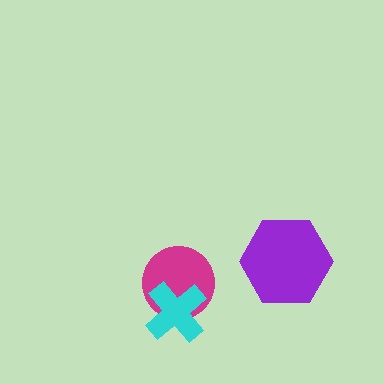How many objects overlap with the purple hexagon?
0 objects overlap with the purple hexagon.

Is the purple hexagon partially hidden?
No, no other shape covers it.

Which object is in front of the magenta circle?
The cyan cross is in front of the magenta circle.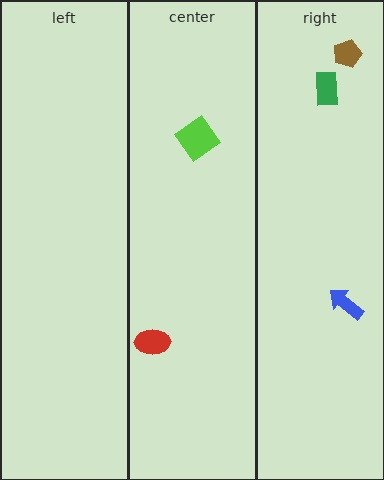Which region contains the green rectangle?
The right region.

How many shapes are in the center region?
2.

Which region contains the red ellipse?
The center region.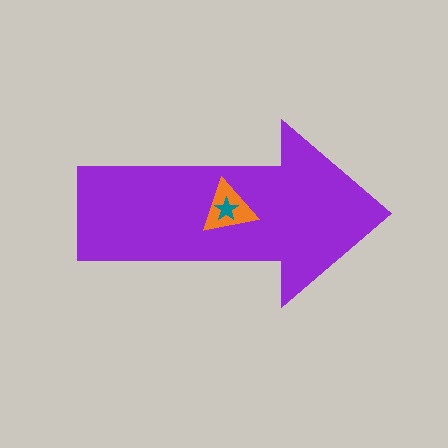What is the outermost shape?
The purple arrow.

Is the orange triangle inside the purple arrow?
Yes.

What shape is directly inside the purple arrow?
The orange triangle.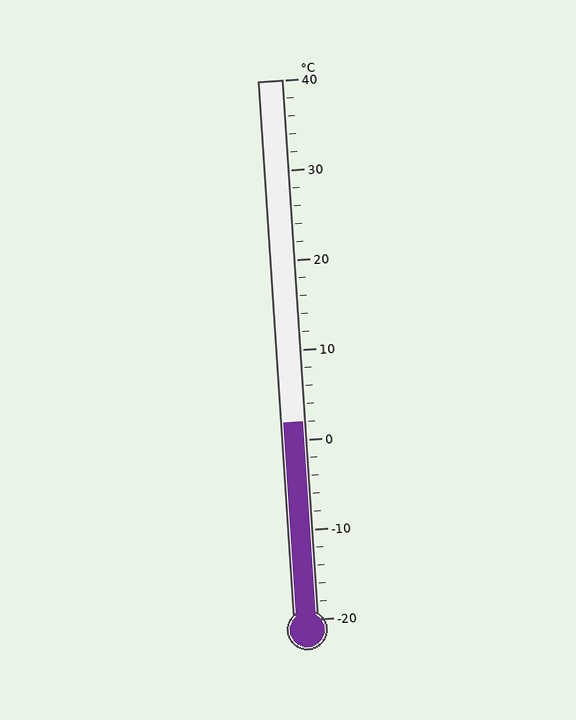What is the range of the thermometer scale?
The thermometer scale ranges from -20°C to 40°C.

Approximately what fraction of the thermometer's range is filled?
The thermometer is filled to approximately 35% of its range.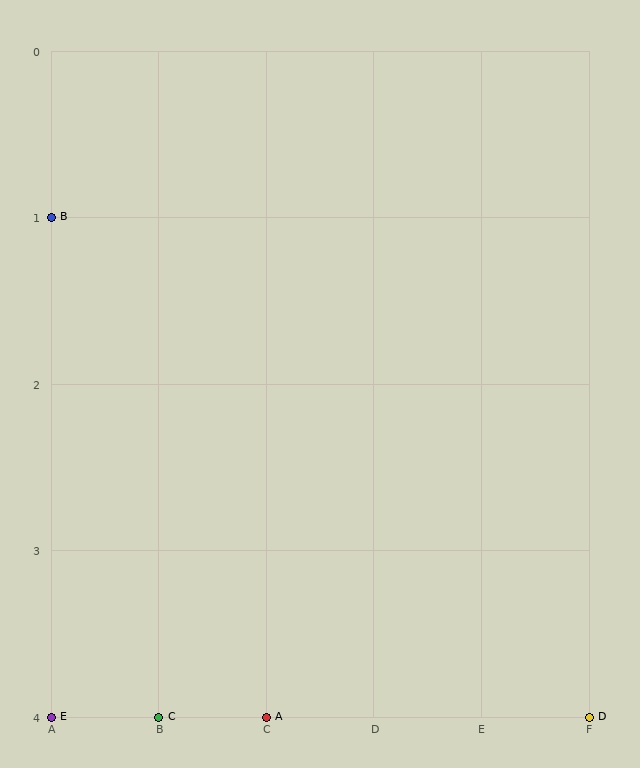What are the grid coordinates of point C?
Point C is at grid coordinates (B, 4).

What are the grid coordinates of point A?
Point A is at grid coordinates (C, 4).